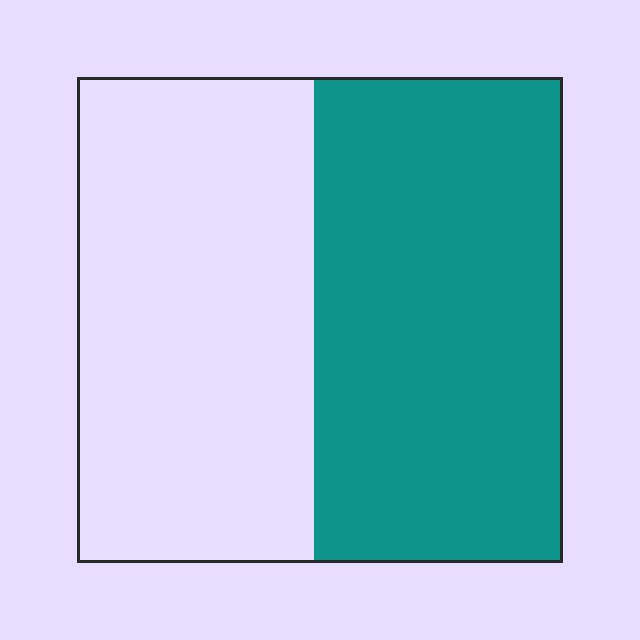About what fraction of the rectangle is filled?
About one half (1/2).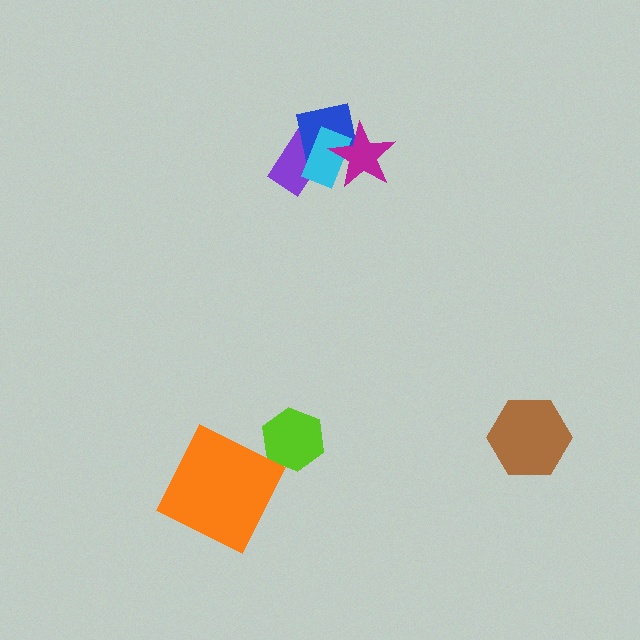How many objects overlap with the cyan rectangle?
3 objects overlap with the cyan rectangle.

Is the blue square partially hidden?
Yes, it is partially covered by another shape.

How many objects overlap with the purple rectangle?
2 objects overlap with the purple rectangle.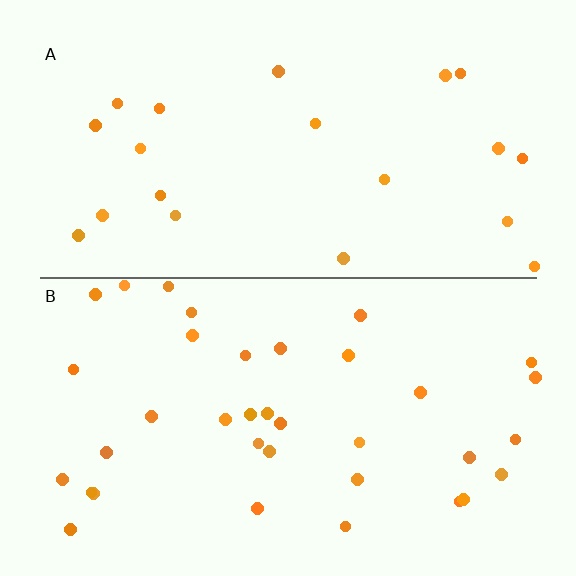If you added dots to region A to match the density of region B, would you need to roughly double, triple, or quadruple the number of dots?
Approximately double.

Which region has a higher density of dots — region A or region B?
B (the bottom).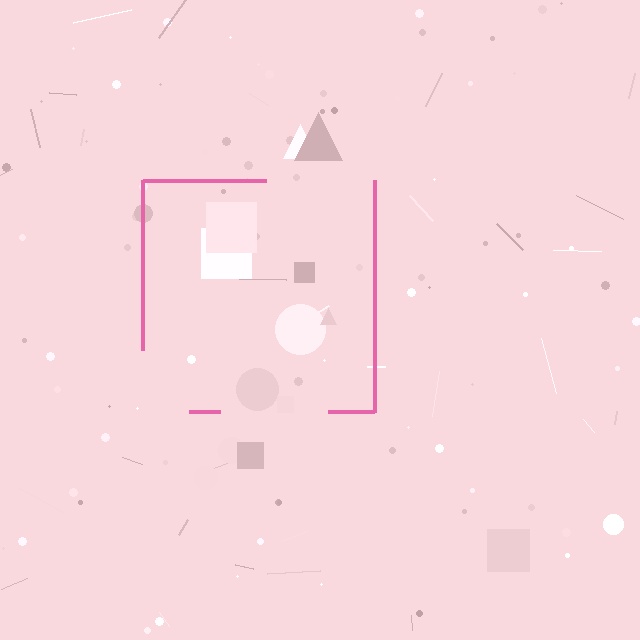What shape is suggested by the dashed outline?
The dashed outline suggests a square.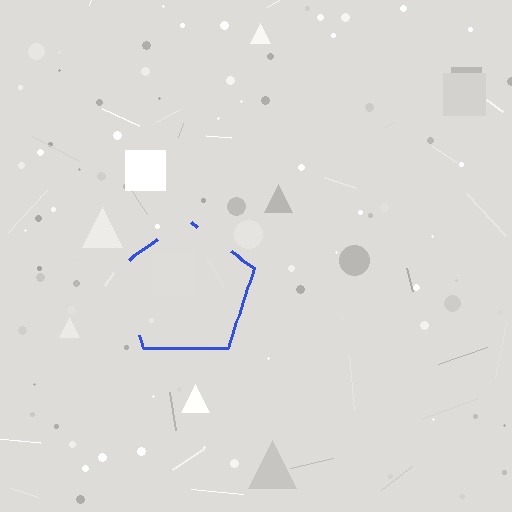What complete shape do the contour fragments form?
The contour fragments form a pentagon.